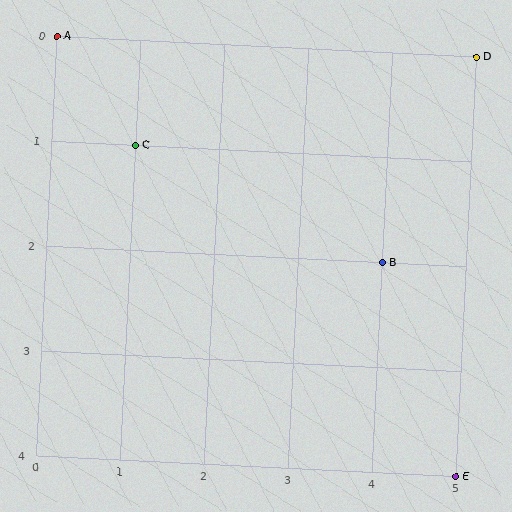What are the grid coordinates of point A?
Point A is at grid coordinates (0, 0).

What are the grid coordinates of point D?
Point D is at grid coordinates (5, 0).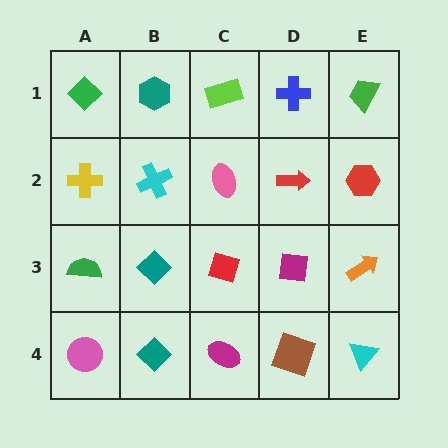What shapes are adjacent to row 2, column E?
A green trapezoid (row 1, column E), an orange arrow (row 3, column E), a red arrow (row 2, column D).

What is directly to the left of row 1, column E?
A blue cross.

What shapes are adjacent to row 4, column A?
A green semicircle (row 3, column A), a teal diamond (row 4, column B).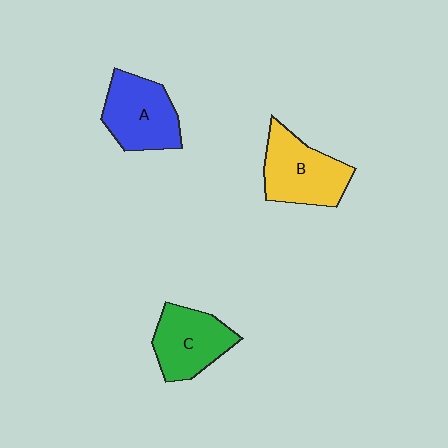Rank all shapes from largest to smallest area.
From largest to smallest: B (yellow), A (blue), C (green).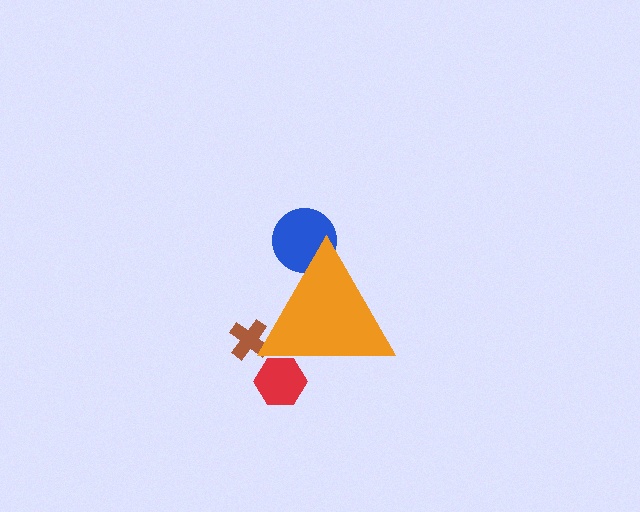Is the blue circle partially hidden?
Yes, the blue circle is partially hidden behind the orange triangle.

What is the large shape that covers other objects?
An orange triangle.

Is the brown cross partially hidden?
Yes, the brown cross is partially hidden behind the orange triangle.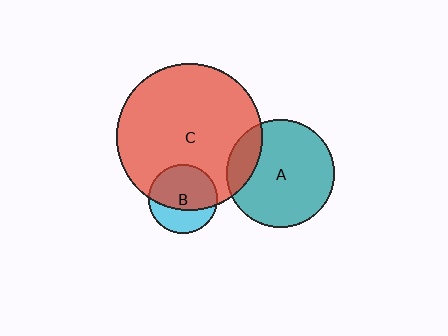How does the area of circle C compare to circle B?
Approximately 4.5 times.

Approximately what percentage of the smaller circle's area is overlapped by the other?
Approximately 15%.